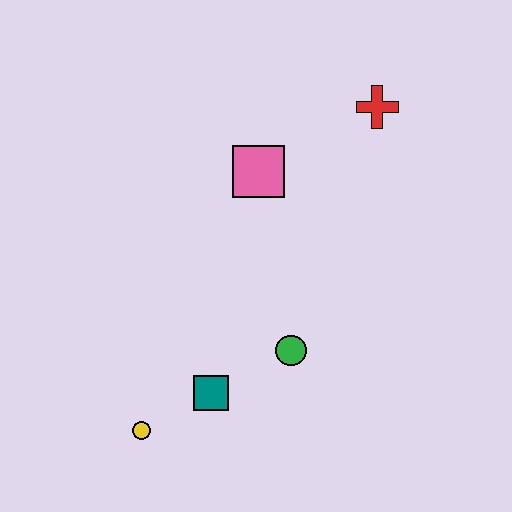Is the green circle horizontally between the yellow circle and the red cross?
Yes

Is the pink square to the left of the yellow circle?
No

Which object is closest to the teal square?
The yellow circle is closest to the teal square.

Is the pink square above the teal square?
Yes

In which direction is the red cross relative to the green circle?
The red cross is above the green circle.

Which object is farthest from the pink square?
The yellow circle is farthest from the pink square.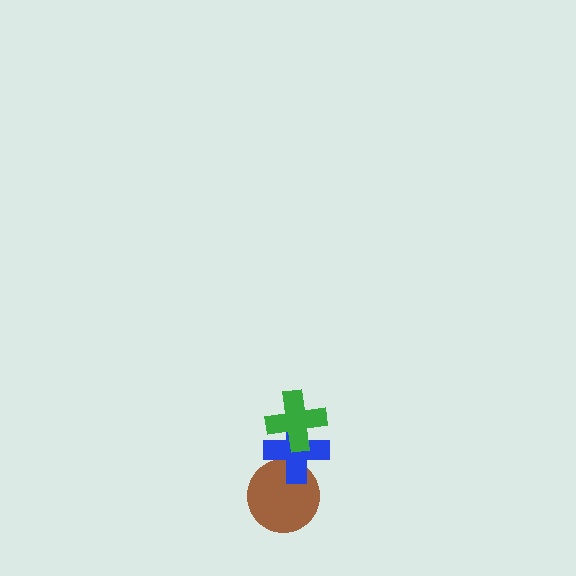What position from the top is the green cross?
The green cross is 1st from the top.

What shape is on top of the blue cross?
The green cross is on top of the blue cross.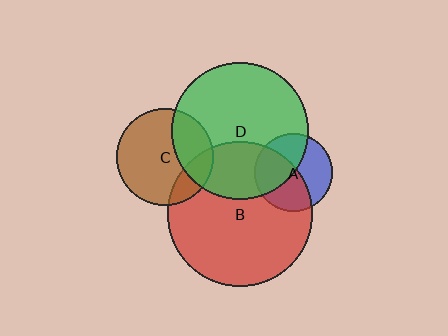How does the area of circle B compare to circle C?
Approximately 2.2 times.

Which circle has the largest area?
Circle B (red).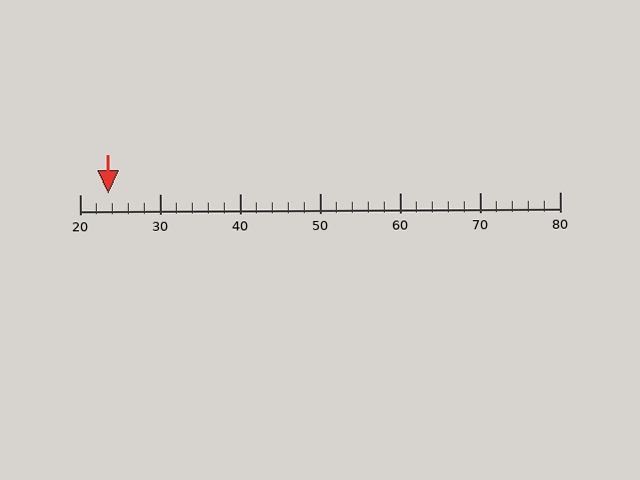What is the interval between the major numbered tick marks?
The major tick marks are spaced 10 units apart.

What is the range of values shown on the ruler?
The ruler shows values from 20 to 80.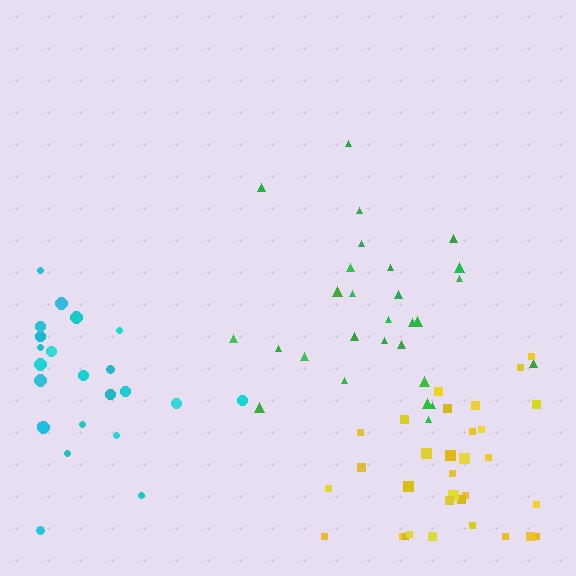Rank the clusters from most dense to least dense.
yellow, green, cyan.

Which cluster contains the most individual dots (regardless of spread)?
Yellow (33).